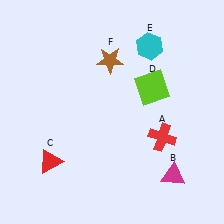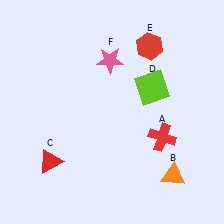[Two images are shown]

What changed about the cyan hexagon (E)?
In Image 1, E is cyan. In Image 2, it changed to red.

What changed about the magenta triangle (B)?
In Image 1, B is magenta. In Image 2, it changed to orange.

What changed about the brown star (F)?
In Image 1, F is brown. In Image 2, it changed to pink.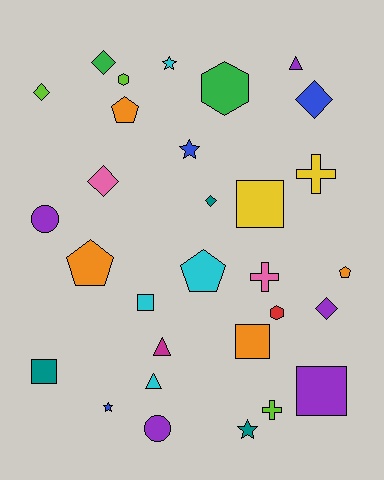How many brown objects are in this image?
There are no brown objects.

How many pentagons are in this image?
There are 4 pentagons.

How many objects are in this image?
There are 30 objects.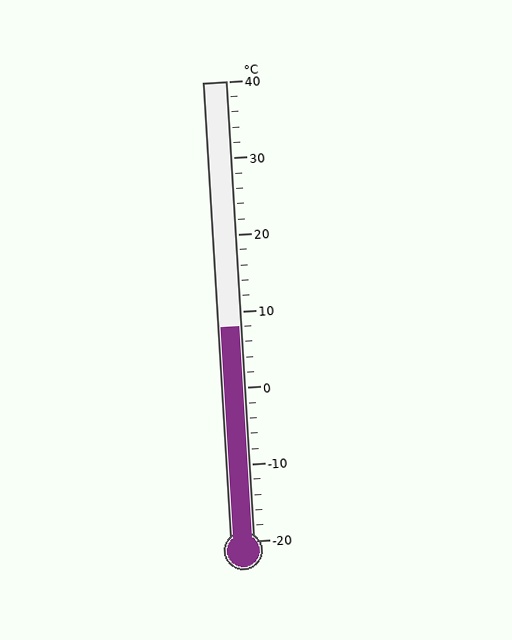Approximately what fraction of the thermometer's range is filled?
The thermometer is filled to approximately 45% of its range.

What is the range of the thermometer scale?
The thermometer scale ranges from -20°C to 40°C.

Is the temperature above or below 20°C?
The temperature is below 20°C.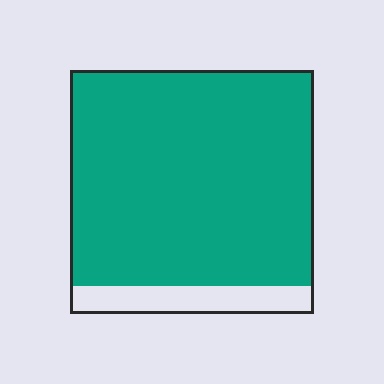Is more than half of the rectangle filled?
Yes.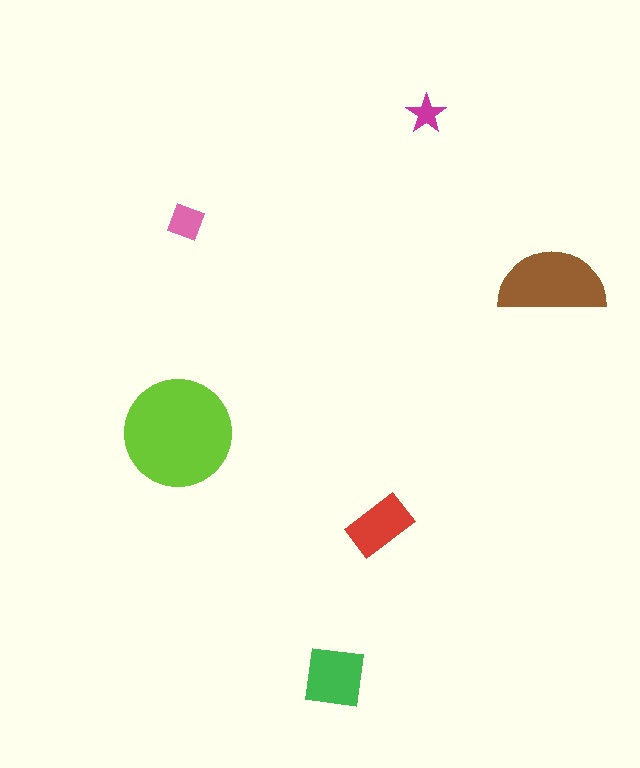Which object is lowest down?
The green square is bottommost.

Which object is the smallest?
The magenta star.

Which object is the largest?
The lime circle.